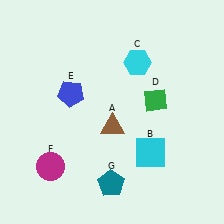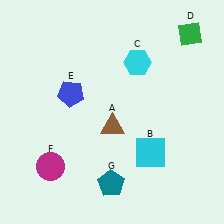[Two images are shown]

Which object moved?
The green diamond (D) moved up.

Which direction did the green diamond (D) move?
The green diamond (D) moved up.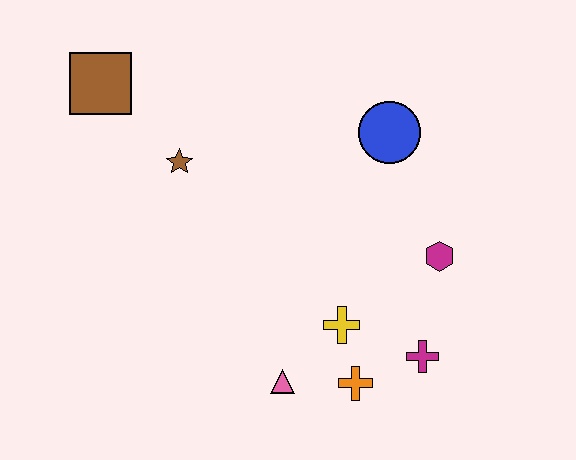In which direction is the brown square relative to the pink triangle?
The brown square is above the pink triangle.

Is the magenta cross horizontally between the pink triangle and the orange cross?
No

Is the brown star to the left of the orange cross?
Yes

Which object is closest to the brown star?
The brown square is closest to the brown star.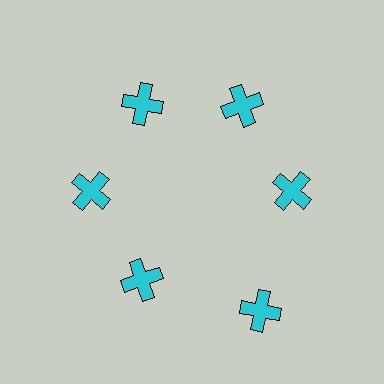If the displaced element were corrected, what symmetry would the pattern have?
It would have 6-fold rotational symmetry — the pattern would map onto itself every 60 degrees.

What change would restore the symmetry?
The symmetry would be restored by moving it inward, back onto the ring so that all 6 crosses sit at equal angles and equal distance from the center.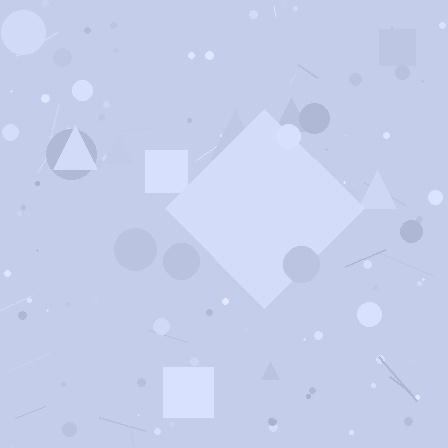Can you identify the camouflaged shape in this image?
The camouflaged shape is a diamond.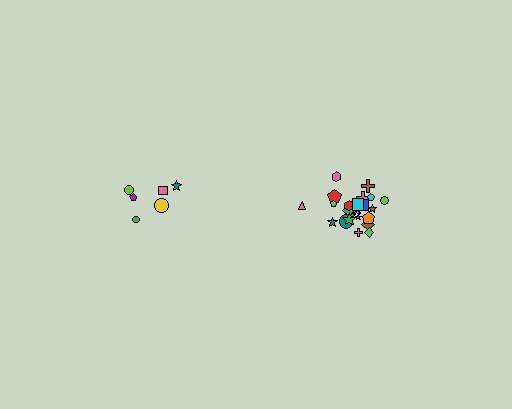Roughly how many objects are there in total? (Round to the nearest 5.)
Roughly 30 objects in total.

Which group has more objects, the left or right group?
The right group.